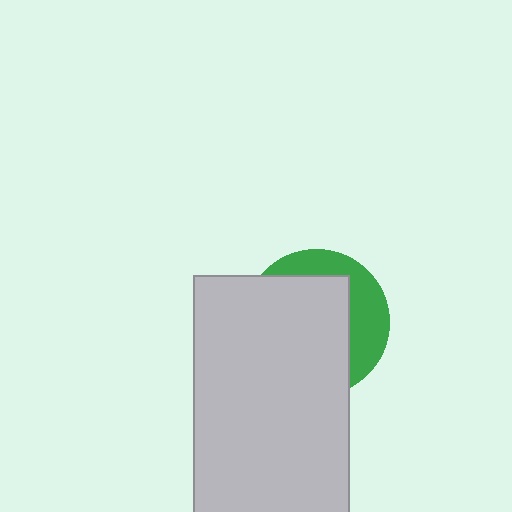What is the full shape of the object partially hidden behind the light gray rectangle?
The partially hidden object is a green circle.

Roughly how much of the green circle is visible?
A small part of it is visible (roughly 33%).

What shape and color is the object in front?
The object in front is a light gray rectangle.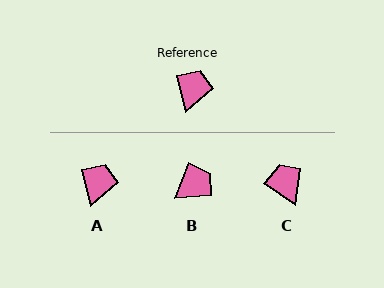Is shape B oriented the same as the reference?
No, it is off by about 36 degrees.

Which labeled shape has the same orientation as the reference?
A.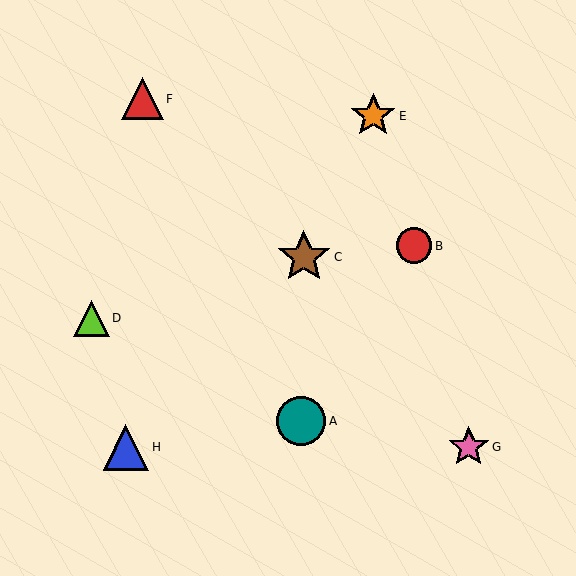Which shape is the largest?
The brown star (labeled C) is the largest.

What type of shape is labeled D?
Shape D is a lime triangle.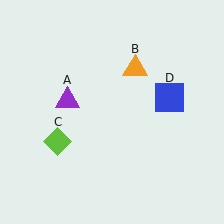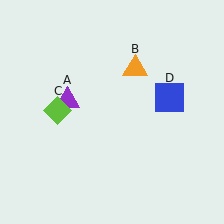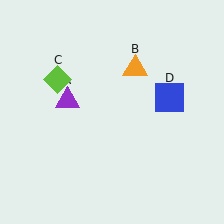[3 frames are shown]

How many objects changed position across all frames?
1 object changed position: lime diamond (object C).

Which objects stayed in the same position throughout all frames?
Purple triangle (object A) and orange triangle (object B) and blue square (object D) remained stationary.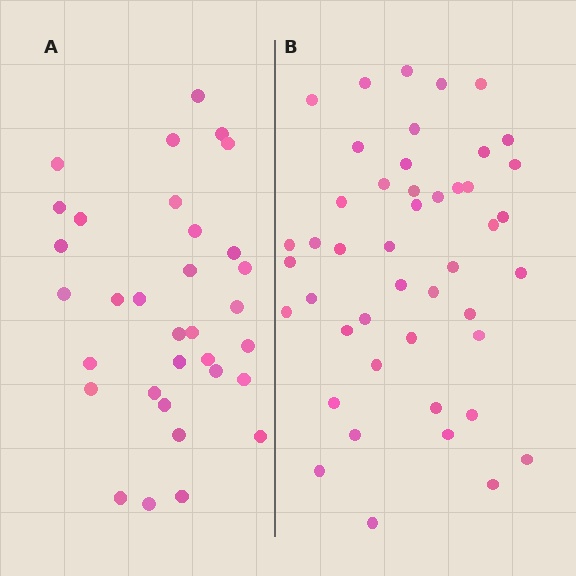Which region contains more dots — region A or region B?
Region B (the right region) has more dots.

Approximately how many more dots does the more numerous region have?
Region B has approximately 15 more dots than region A.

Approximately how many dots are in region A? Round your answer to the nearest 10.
About 30 dots. (The exact count is 33, which rounds to 30.)